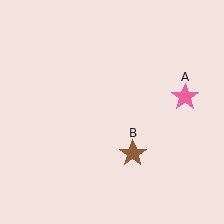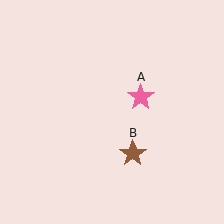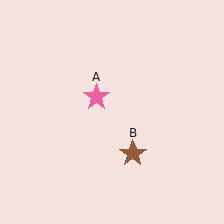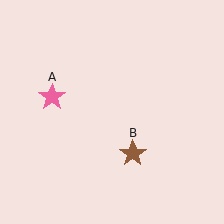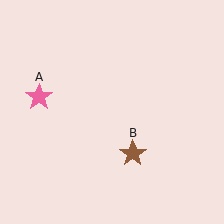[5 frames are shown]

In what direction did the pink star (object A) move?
The pink star (object A) moved left.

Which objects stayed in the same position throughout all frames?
Brown star (object B) remained stationary.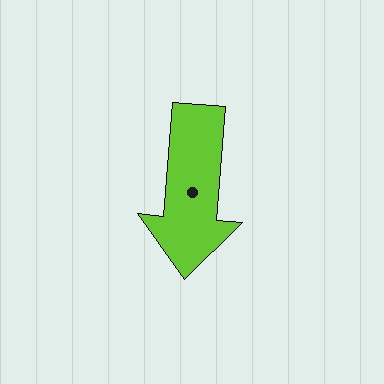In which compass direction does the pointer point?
South.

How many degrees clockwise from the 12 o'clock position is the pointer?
Approximately 185 degrees.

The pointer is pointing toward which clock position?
Roughly 6 o'clock.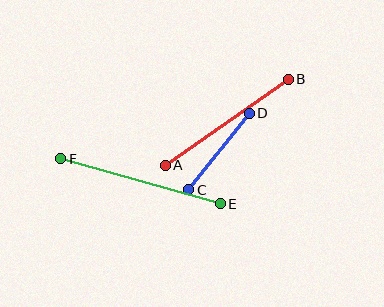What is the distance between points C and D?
The distance is approximately 97 pixels.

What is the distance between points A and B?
The distance is approximately 150 pixels.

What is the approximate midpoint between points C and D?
The midpoint is at approximately (219, 152) pixels.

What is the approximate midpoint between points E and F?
The midpoint is at approximately (140, 181) pixels.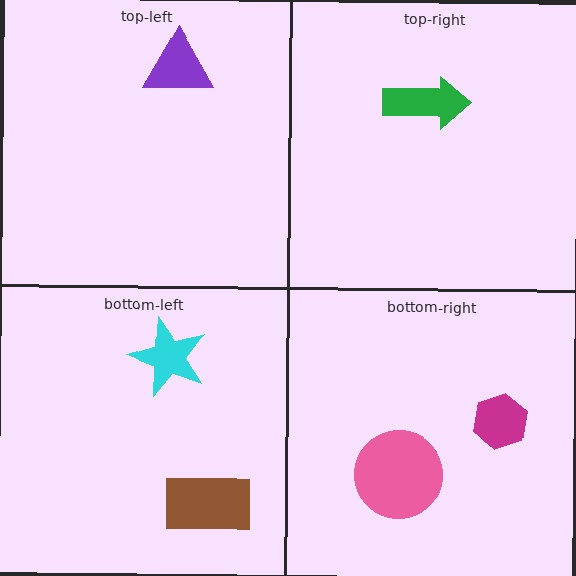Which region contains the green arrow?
The top-right region.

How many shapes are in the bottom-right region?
2.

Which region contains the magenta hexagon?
The bottom-right region.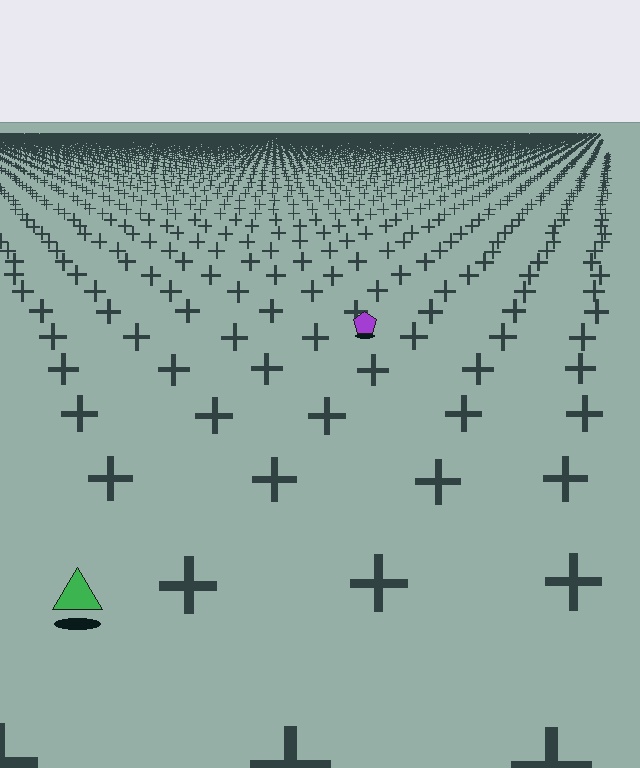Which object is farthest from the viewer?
The purple pentagon is farthest from the viewer. It appears smaller and the ground texture around it is denser.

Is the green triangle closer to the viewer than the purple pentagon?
Yes. The green triangle is closer — you can tell from the texture gradient: the ground texture is coarser near it.